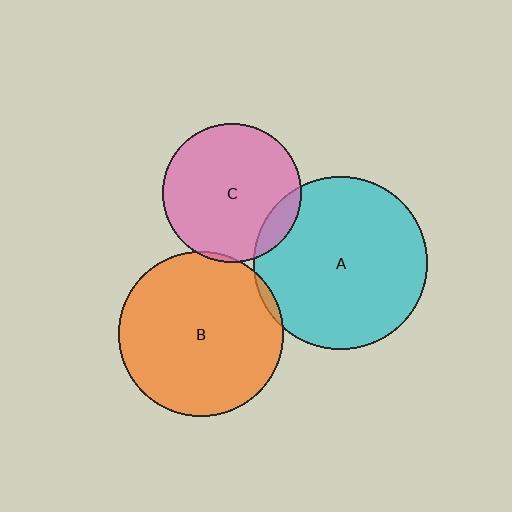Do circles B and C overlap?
Yes.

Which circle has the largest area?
Circle A (cyan).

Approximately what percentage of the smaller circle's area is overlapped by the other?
Approximately 5%.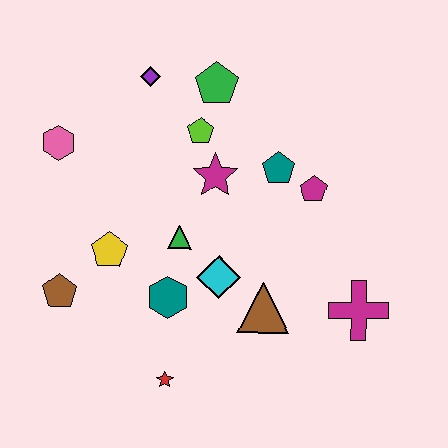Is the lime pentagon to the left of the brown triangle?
Yes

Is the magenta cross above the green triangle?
No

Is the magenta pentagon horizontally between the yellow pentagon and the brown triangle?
No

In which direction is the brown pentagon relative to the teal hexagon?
The brown pentagon is to the left of the teal hexagon.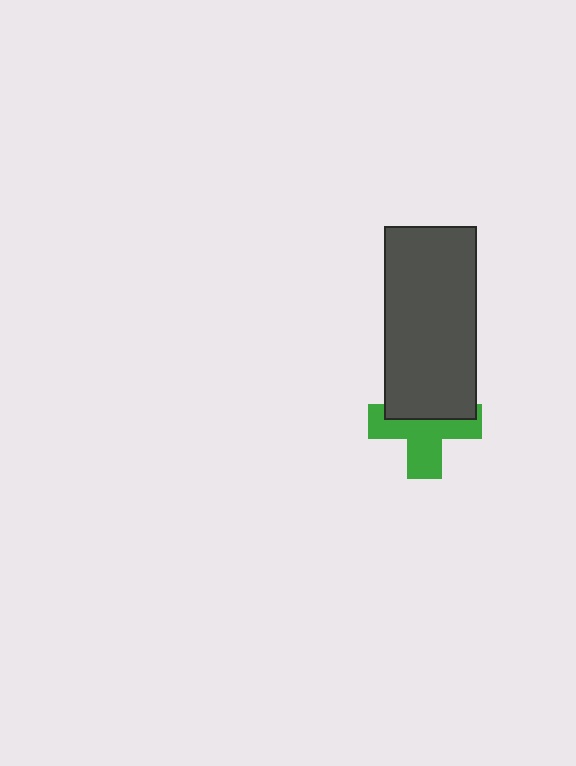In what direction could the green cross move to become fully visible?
The green cross could move down. That would shift it out from behind the dark gray rectangle entirely.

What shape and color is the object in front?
The object in front is a dark gray rectangle.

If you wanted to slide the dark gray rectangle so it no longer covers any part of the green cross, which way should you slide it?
Slide it up — that is the most direct way to separate the two shapes.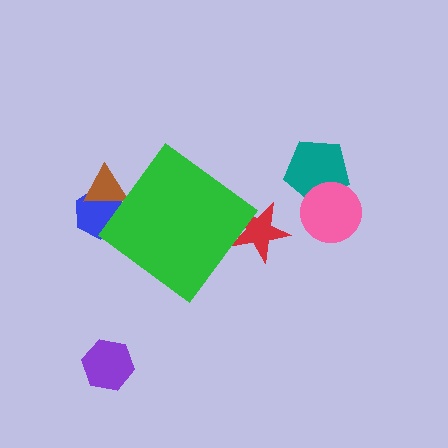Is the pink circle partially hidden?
No, the pink circle is fully visible.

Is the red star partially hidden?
Yes, the red star is partially hidden behind the green diamond.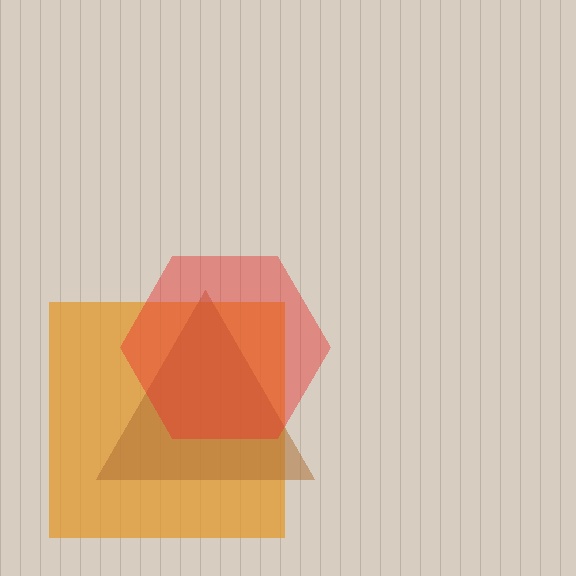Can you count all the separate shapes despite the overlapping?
Yes, there are 3 separate shapes.